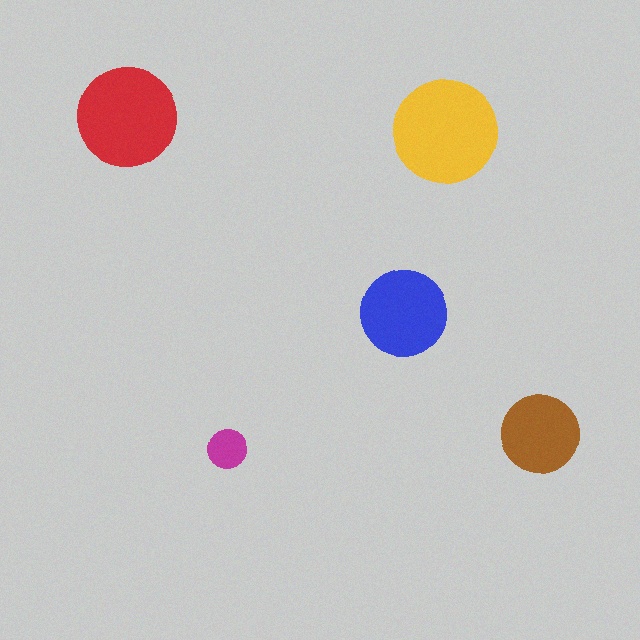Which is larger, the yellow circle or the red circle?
The yellow one.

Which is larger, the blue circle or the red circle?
The red one.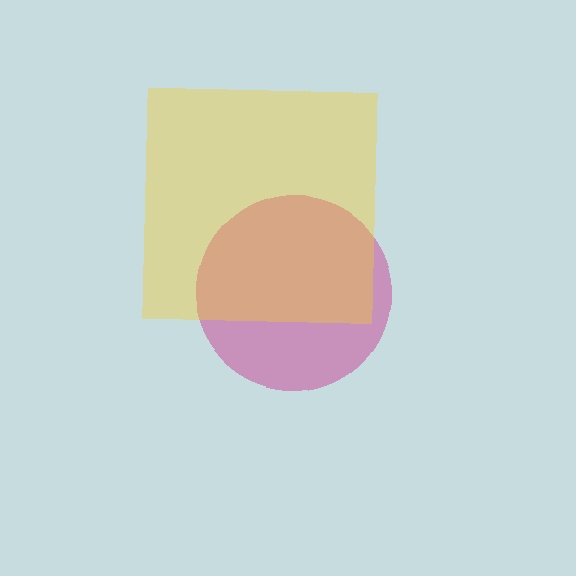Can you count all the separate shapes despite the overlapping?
Yes, there are 2 separate shapes.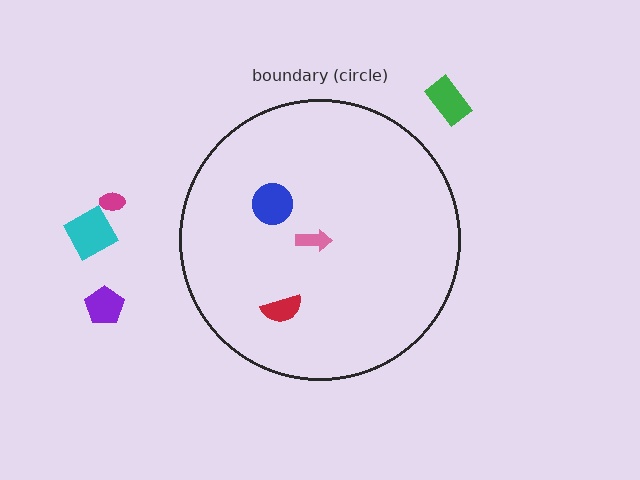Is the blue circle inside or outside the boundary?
Inside.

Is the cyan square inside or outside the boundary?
Outside.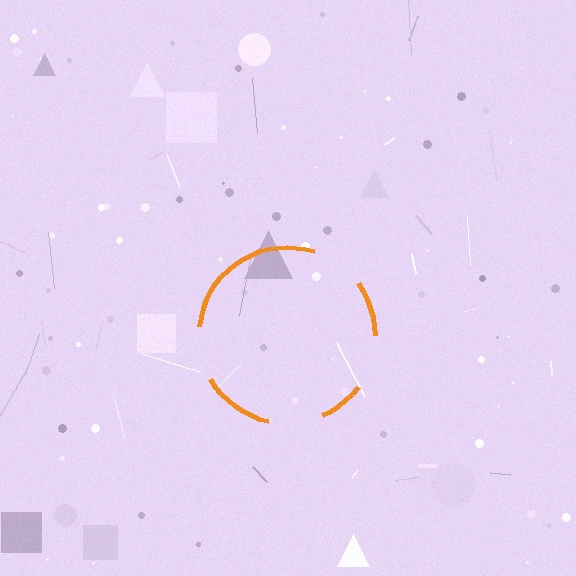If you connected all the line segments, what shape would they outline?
They would outline a circle.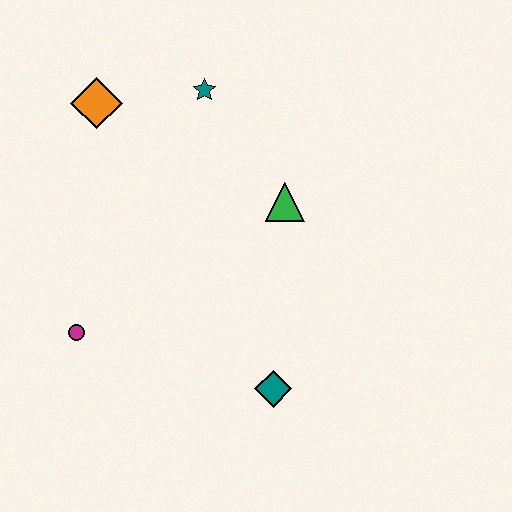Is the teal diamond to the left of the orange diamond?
No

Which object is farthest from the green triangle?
The magenta circle is farthest from the green triangle.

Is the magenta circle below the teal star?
Yes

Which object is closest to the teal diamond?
The green triangle is closest to the teal diamond.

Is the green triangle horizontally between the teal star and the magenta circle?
No